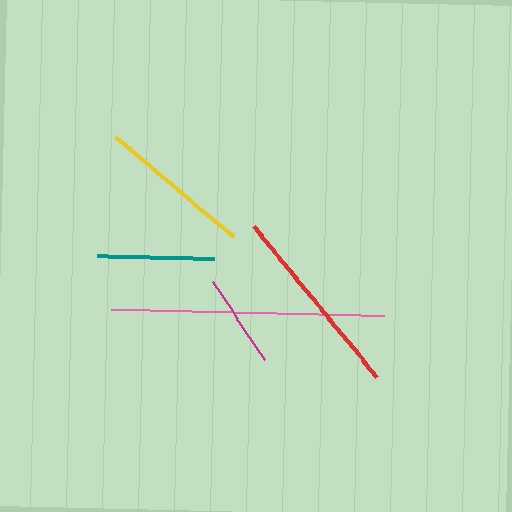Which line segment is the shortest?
The magenta line is the shortest at approximately 94 pixels.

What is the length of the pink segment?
The pink segment is approximately 273 pixels long.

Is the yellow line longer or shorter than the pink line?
The pink line is longer than the yellow line.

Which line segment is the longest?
The pink line is the longest at approximately 273 pixels.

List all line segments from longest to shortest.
From longest to shortest: pink, red, yellow, teal, magenta.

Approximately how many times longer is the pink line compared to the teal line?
The pink line is approximately 2.3 times the length of the teal line.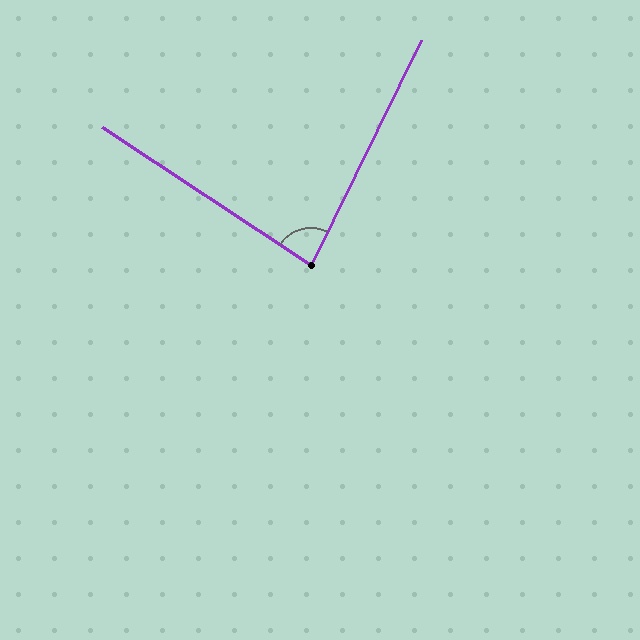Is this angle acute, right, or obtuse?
It is acute.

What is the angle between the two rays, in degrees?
Approximately 83 degrees.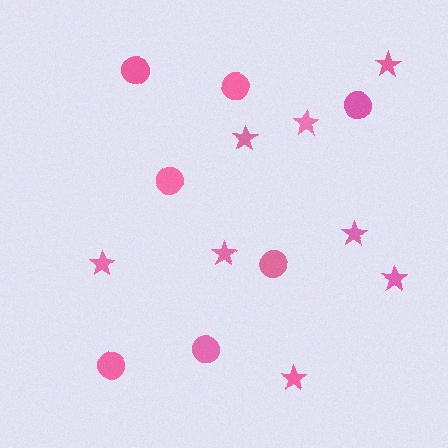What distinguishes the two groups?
There are 2 groups: one group of stars (8) and one group of circles (7).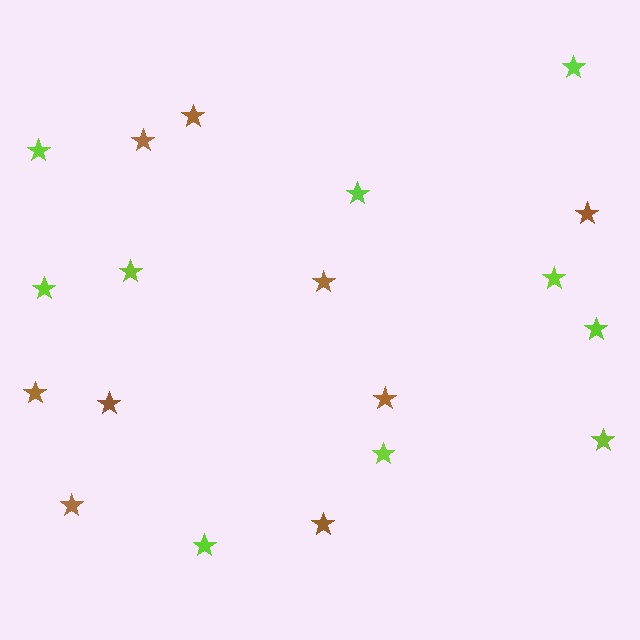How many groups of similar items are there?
There are 2 groups: one group of lime stars (10) and one group of brown stars (9).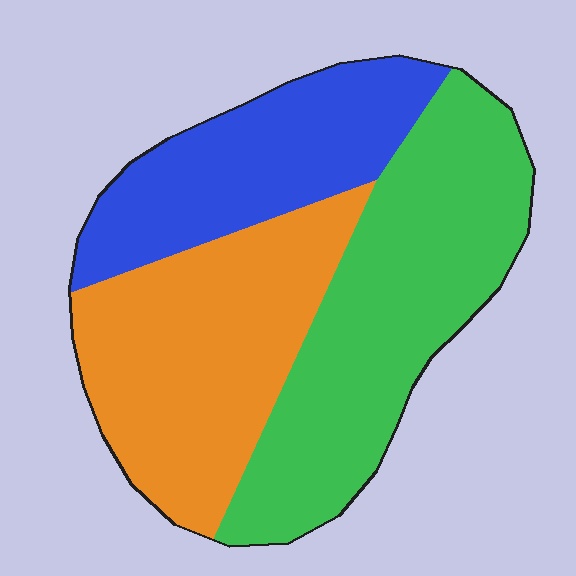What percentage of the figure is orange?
Orange covers around 35% of the figure.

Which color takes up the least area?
Blue, at roughly 25%.